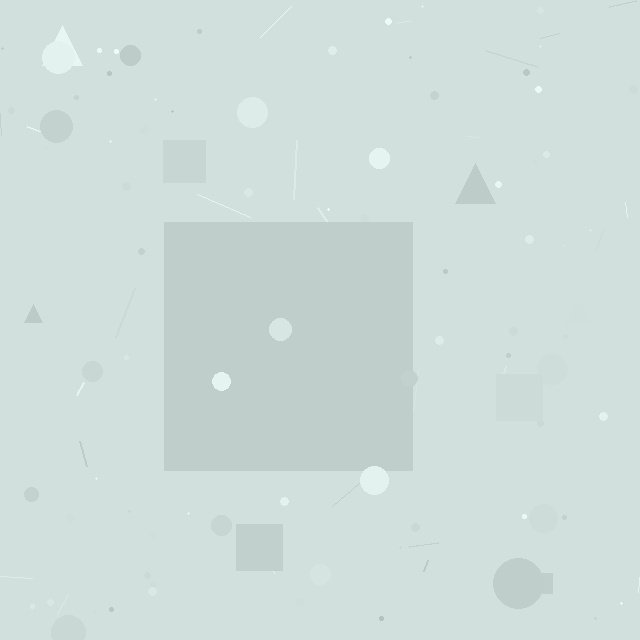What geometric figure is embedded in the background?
A square is embedded in the background.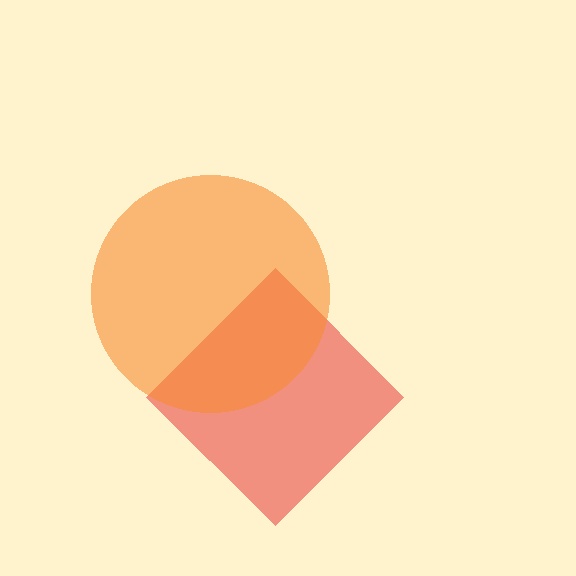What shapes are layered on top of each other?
The layered shapes are: a red diamond, an orange circle.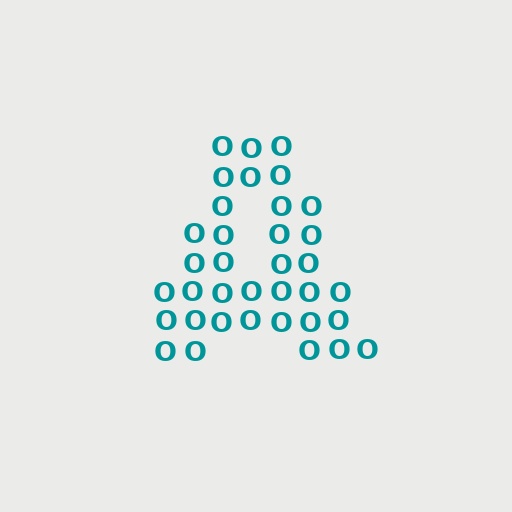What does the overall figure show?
The overall figure shows the letter A.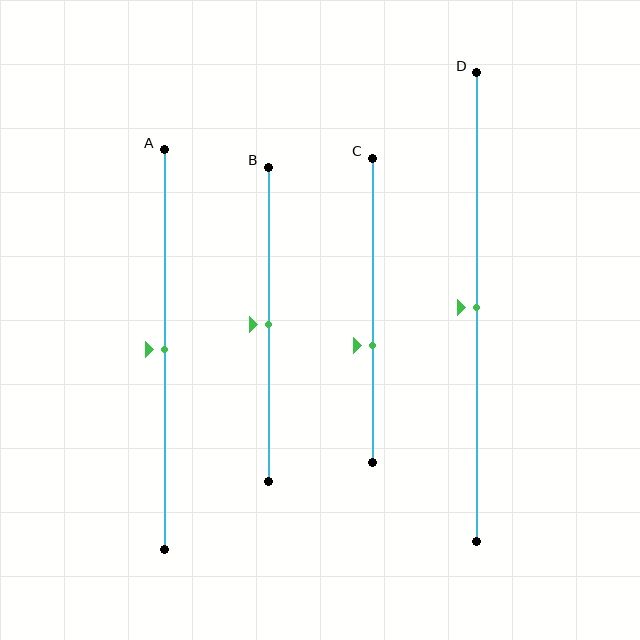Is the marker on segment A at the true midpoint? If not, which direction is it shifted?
Yes, the marker on segment A is at the true midpoint.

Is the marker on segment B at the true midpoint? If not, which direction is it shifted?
Yes, the marker on segment B is at the true midpoint.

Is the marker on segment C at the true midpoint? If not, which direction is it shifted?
No, the marker on segment C is shifted downward by about 11% of the segment length.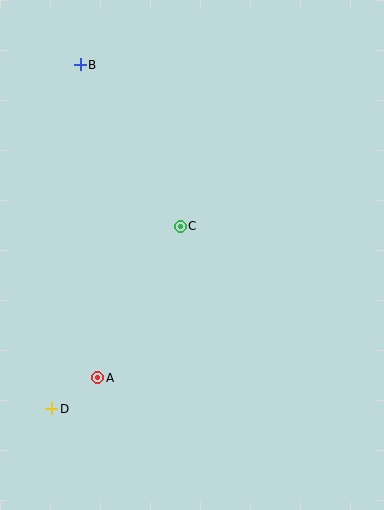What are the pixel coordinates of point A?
Point A is at (98, 378).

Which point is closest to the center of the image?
Point C at (180, 226) is closest to the center.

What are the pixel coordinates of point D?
Point D is at (52, 409).